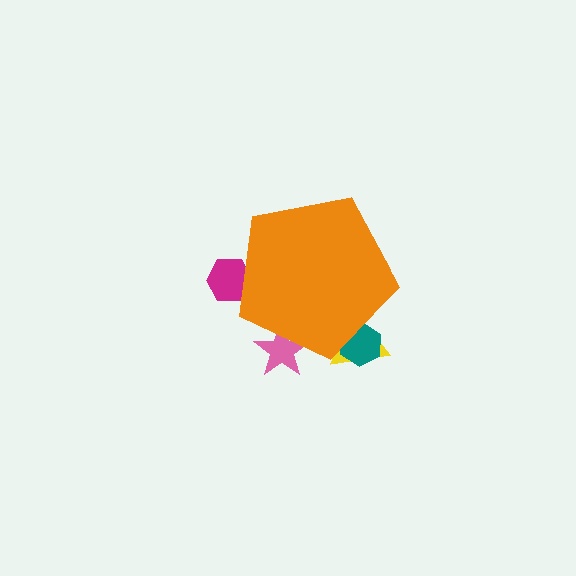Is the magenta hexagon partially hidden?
Yes, the magenta hexagon is partially hidden behind the orange pentagon.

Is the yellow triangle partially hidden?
Yes, the yellow triangle is partially hidden behind the orange pentagon.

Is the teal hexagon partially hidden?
Yes, the teal hexagon is partially hidden behind the orange pentagon.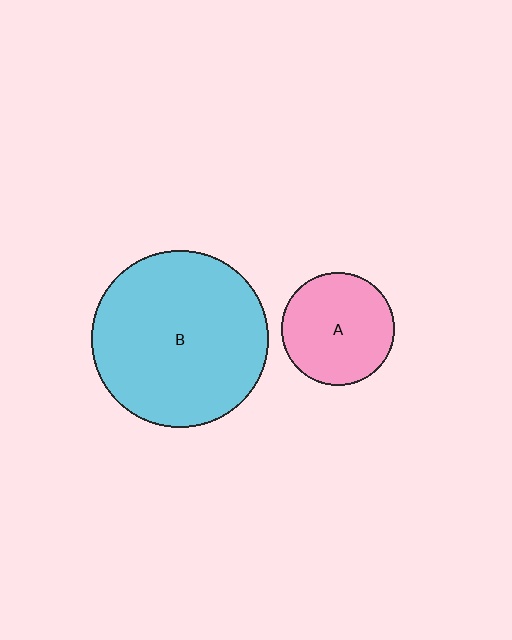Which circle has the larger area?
Circle B (cyan).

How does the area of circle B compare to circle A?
Approximately 2.5 times.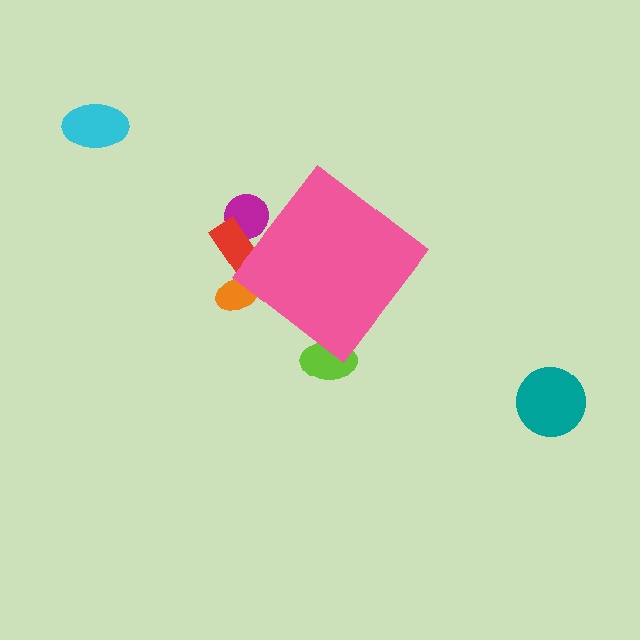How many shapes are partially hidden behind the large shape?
4 shapes are partially hidden.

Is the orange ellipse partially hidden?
Yes, the orange ellipse is partially hidden behind the pink diamond.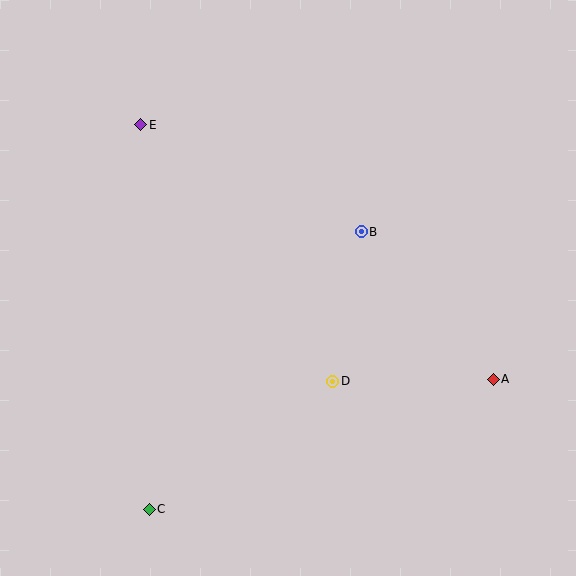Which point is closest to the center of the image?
Point B at (361, 232) is closest to the center.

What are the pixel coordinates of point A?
Point A is at (493, 379).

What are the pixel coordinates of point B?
Point B is at (361, 232).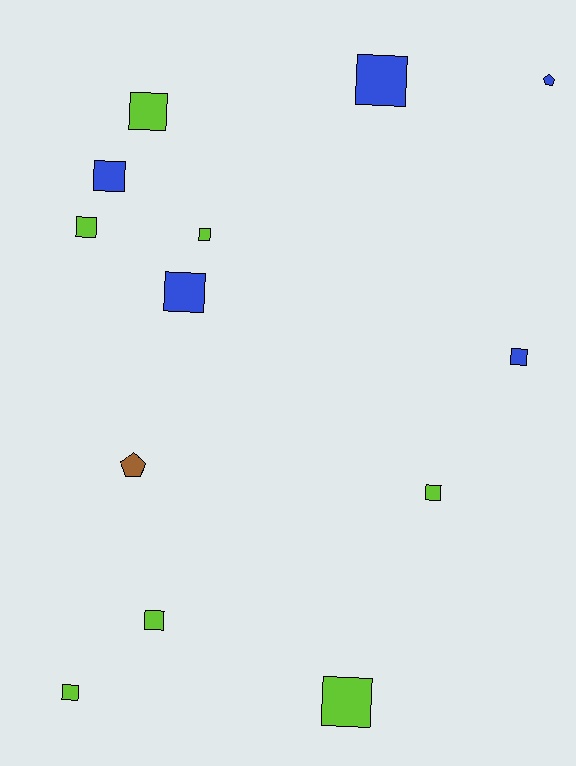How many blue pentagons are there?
There is 1 blue pentagon.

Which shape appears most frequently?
Square, with 11 objects.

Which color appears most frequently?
Lime, with 7 objects.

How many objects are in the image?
There are 13 objects.